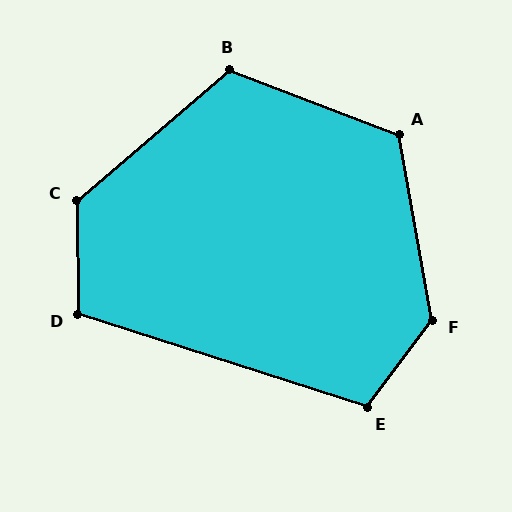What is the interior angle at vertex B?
Approximately 119 degrees (obtuse).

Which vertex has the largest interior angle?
F, at approximately 133 degrees.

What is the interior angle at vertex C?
Approximately 130 degrees (obtuse).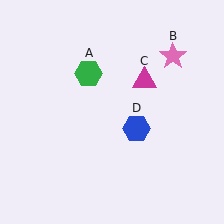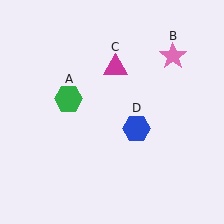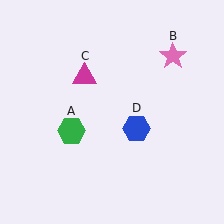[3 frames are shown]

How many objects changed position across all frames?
2 objects changed position: green hexagon (object A), magenta triangle (object C).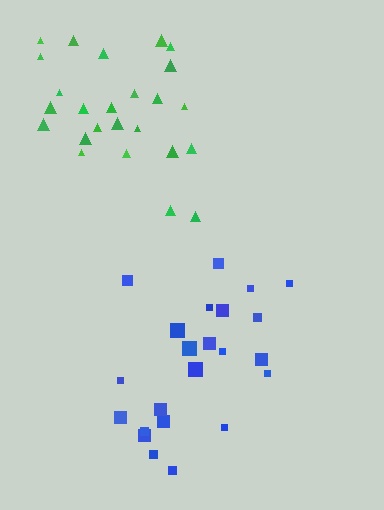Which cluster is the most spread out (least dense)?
Blue.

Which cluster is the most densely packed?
Green.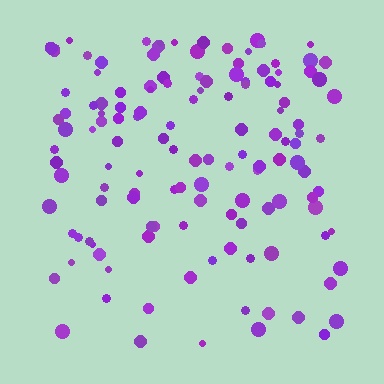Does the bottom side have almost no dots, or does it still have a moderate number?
Still a moderate number, just noticeably fewer than the top.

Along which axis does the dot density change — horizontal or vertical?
Vertical.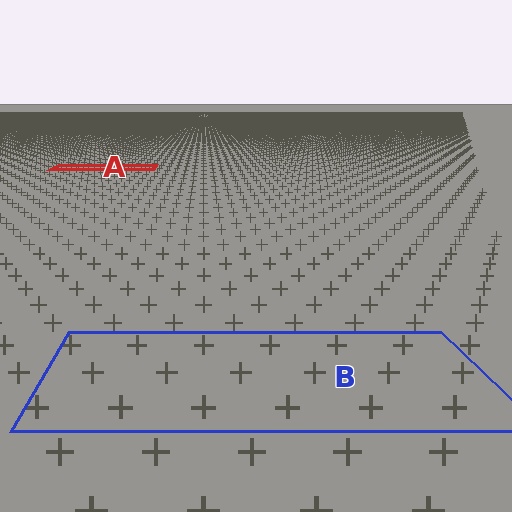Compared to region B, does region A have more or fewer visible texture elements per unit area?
Region A has more texture elements per unit area — they are packed more densely because it is farther away.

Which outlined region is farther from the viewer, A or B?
Region A is farther from the viewer — the texture elements inside it appear smaller and more densely packed.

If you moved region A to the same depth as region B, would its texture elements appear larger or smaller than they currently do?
They would appear larger. At a closer depth, the same texture elements are projected at a bigger on-screen size.